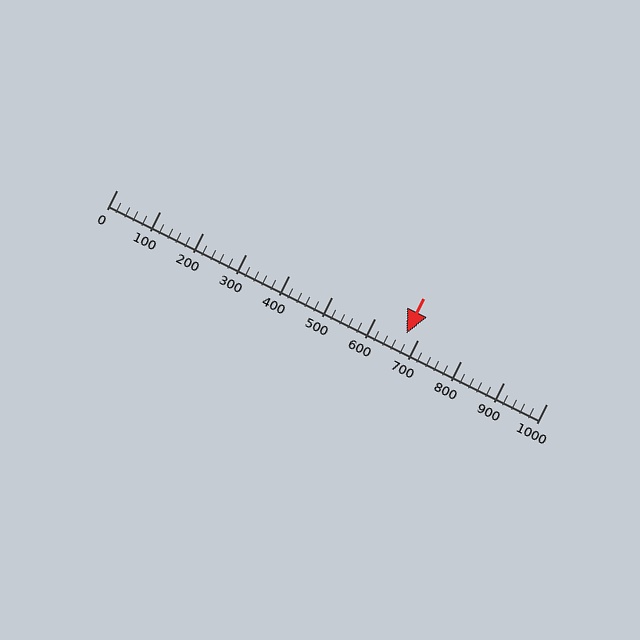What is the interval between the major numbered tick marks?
The major tick marks are spaced 100 units apart.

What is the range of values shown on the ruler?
The ruler shows values from 0 to 1000.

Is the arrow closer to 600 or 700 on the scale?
The arrow is closer to 700.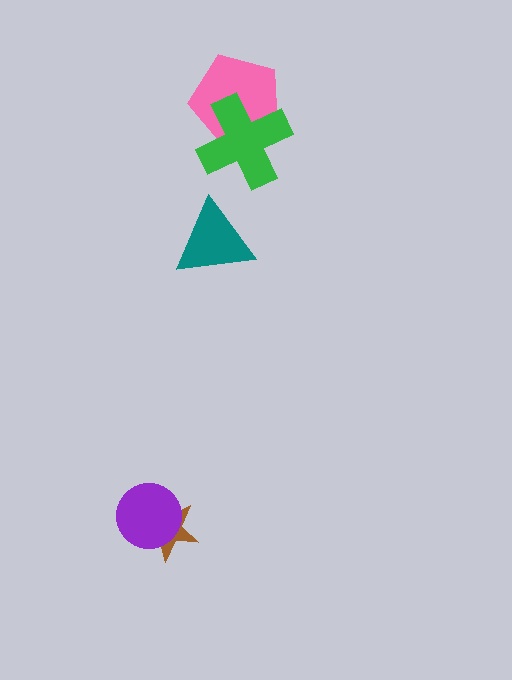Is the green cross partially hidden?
No, no other shape covers it.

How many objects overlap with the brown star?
1 object overlaps with the brown star.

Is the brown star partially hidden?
Yes, it is partially covered by another shape.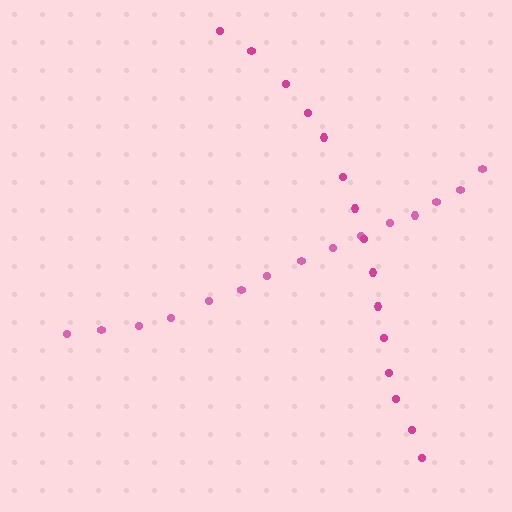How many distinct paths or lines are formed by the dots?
There are 2 distinct paths.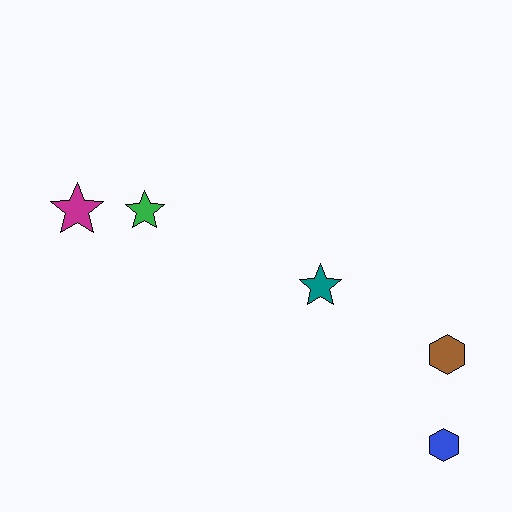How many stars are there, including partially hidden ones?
There are 3 stars.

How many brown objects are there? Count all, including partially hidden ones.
There is 1 brown object.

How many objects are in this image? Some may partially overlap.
There are 5 objects.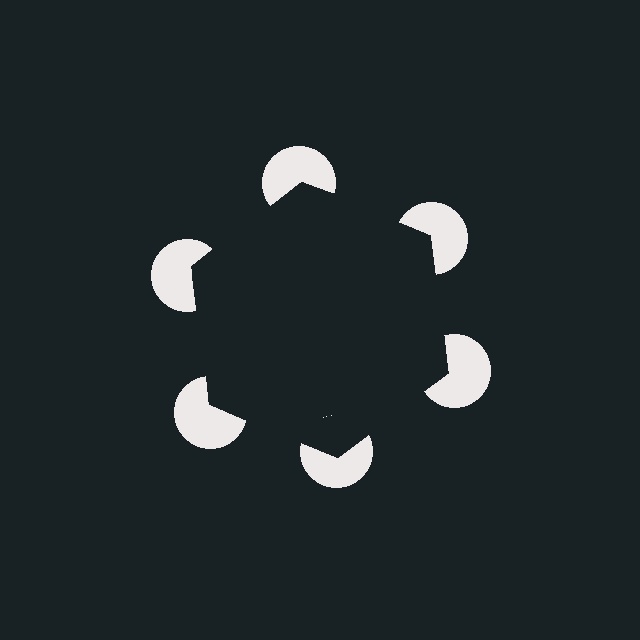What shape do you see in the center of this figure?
An illusory hexagon — its edges are inferred from the aligned wedge cuts in the pac-man discs, not physically drawn.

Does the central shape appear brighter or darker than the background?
It typically appears slightly darker than the background, even though no actual brightness change is drawn.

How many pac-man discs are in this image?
There are 6 — one at each vertex of the illusory hexagon.